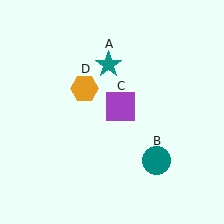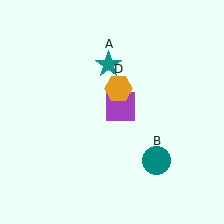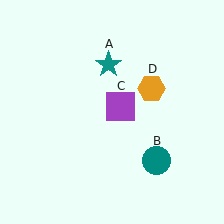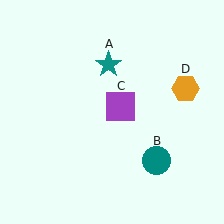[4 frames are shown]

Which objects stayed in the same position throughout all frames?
Teal star (object A) and teal circle (object B) and purple square (object C) remained stationary.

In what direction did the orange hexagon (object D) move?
The orange hexagon (object D) moved right.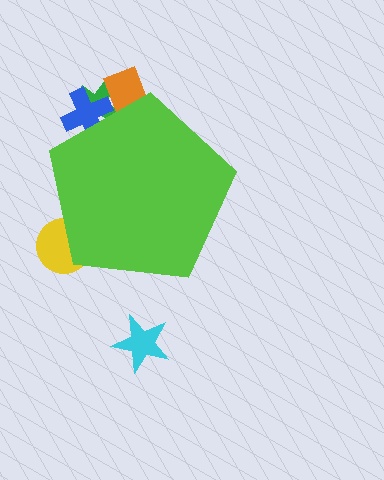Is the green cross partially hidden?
Yes, the green cross is partially hidden behind the lime pentagon.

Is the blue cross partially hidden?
Yes, the blue cross is partially hidden behind the lime pentagon.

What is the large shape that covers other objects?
A lime pentagon.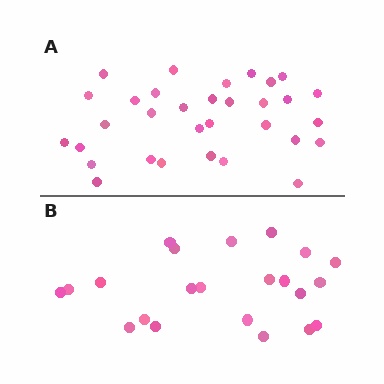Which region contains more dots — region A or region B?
Region A (the top region) has more dots.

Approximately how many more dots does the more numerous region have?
Region A has roughly 10 or so more dots than region B.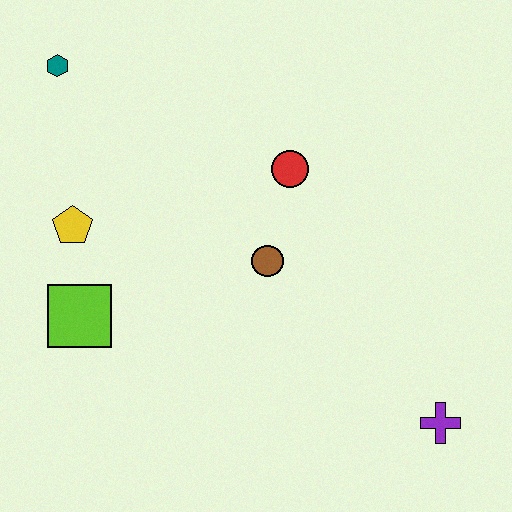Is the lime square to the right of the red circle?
No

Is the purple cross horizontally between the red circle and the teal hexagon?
No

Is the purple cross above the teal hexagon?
No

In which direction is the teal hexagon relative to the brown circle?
The teal hexagon is to the left of the brown circle.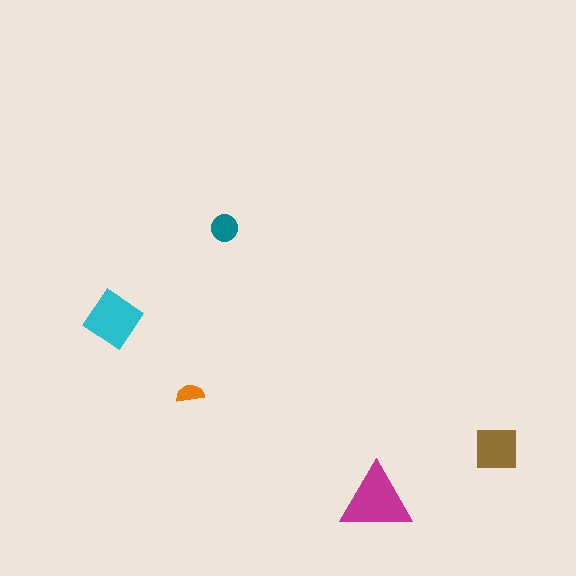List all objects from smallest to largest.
The orange semicircle, the teal circle, the brown square, the cyan diamond, the magenta triangle.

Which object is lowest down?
The magenta triangle is bottommost.